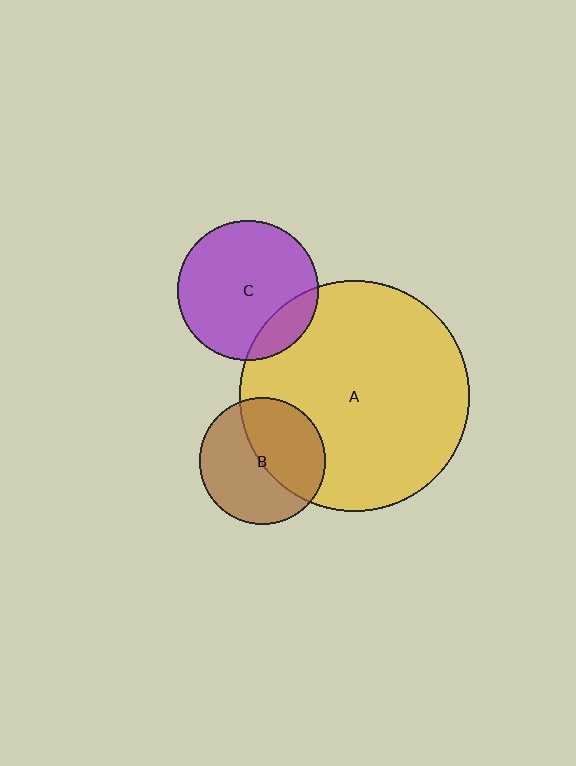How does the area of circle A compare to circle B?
Approximately 3.3 times.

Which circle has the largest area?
Circle A (yellow).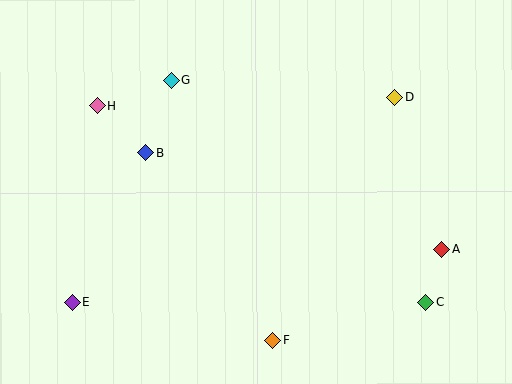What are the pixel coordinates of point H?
Point H is at (97, 105).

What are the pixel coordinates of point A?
Point A is at (442, 249).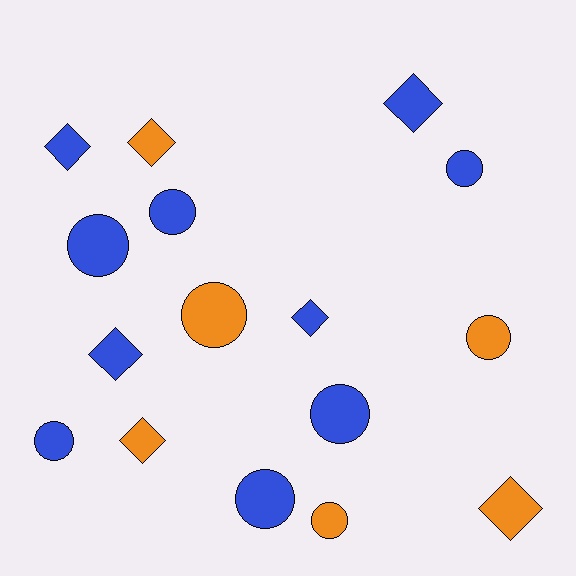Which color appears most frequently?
Blue, with 10 objects.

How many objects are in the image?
There are 16 objects.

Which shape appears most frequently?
Circle, with 9 objects.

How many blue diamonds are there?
There are 4 blue diamonds.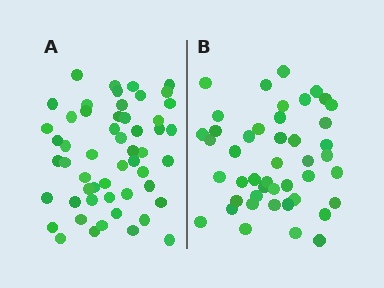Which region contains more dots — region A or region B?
Region A (the left region) has more dots.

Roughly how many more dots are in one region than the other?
Region A has roughly 8 or so more dots than region B.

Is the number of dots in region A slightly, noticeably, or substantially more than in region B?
Region A has only slightly more — the two regions are fairly close. The ratio is roughly 1.2 to 1.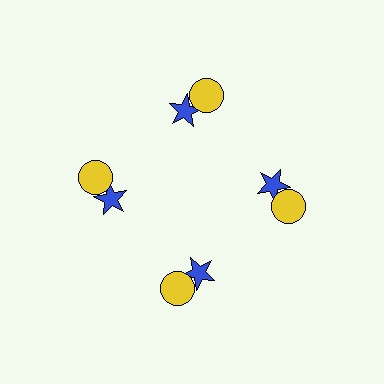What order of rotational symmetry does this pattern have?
This pattern has 4-fold rotational symmetry.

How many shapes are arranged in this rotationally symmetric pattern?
There are 8 shapes, arranged in 4 groups of 2.